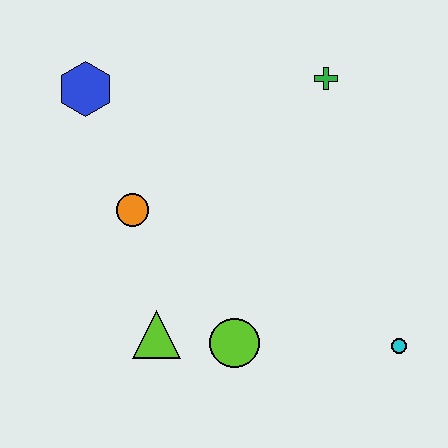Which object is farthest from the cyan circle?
The blue hexagon is farthest from the cyan circle.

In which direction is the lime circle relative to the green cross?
The lime circle is below the green cross.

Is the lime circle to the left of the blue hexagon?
No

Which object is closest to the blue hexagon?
The orange circle is closest to the blue hexagon.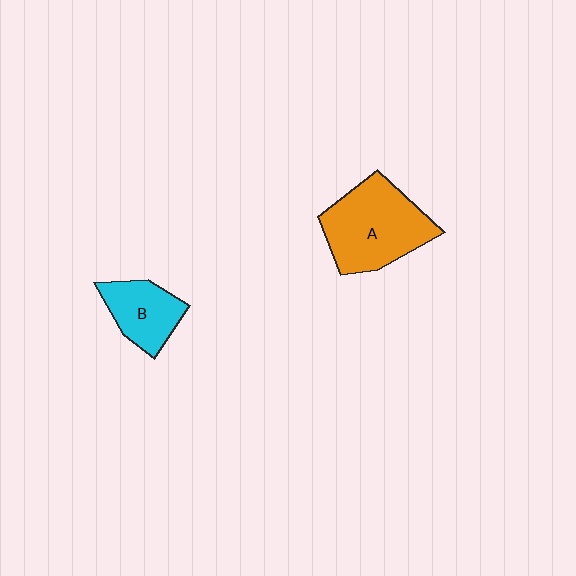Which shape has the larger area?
Shape A (orange).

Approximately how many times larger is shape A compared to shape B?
Approximately 1.8 times.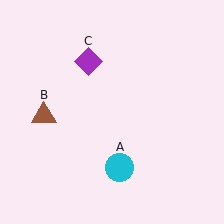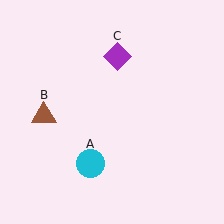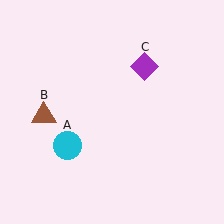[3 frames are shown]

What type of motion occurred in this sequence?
The cyan circle (object A), purple diamond (object C) rotated clockwise around the center of the scene.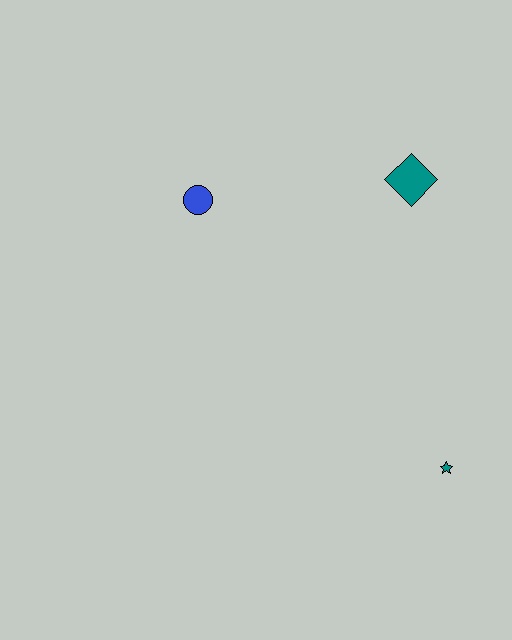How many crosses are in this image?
There are no crosses.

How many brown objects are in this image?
There are no brown objects.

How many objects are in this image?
There are 3 objects.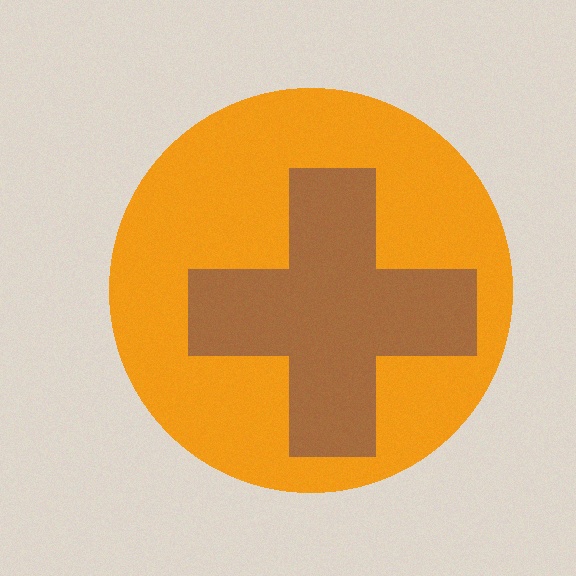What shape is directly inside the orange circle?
The brown cross.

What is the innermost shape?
The brown cross.